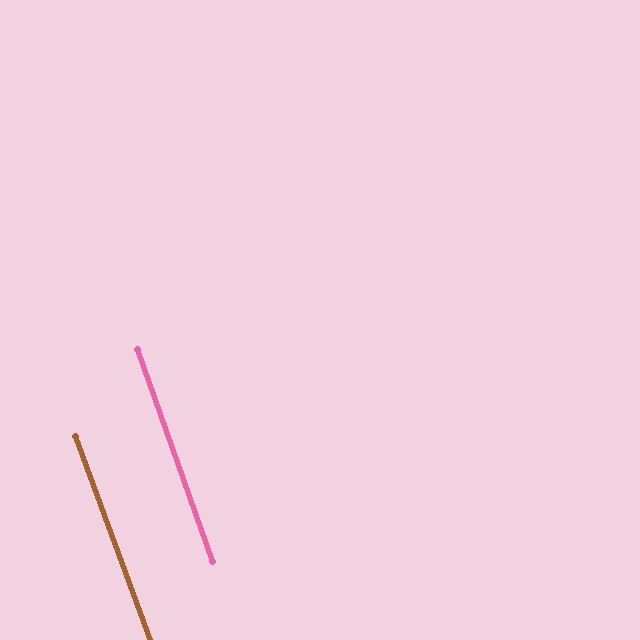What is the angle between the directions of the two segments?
Approximately 1 degree.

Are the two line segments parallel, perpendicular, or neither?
Parallel — their directions differ by only 0.7°.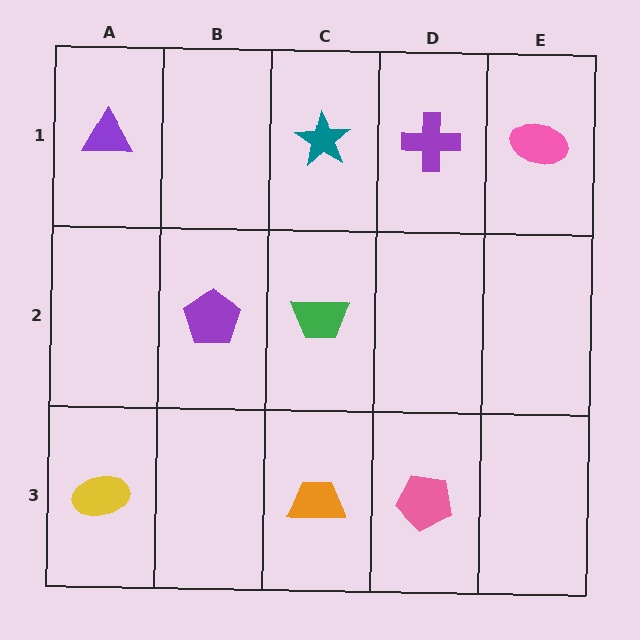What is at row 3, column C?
An orange trapezoid.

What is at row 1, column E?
A pink ellipse.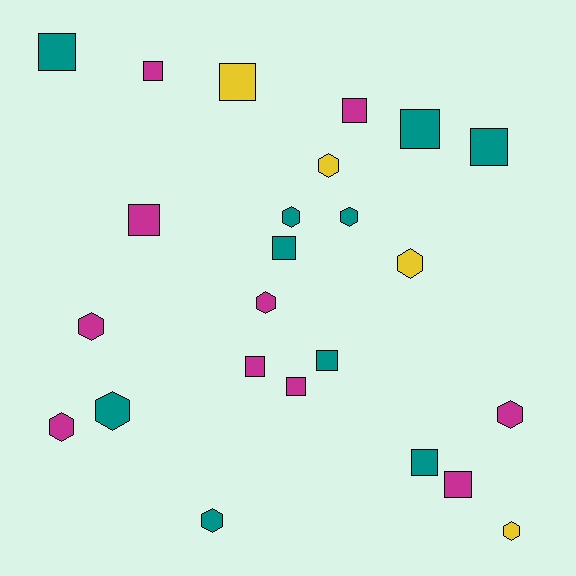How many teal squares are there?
There are 6 teal squares.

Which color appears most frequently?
Teal, with 10 objects.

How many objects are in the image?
There are 24 objects.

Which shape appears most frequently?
Square, with 13 objects.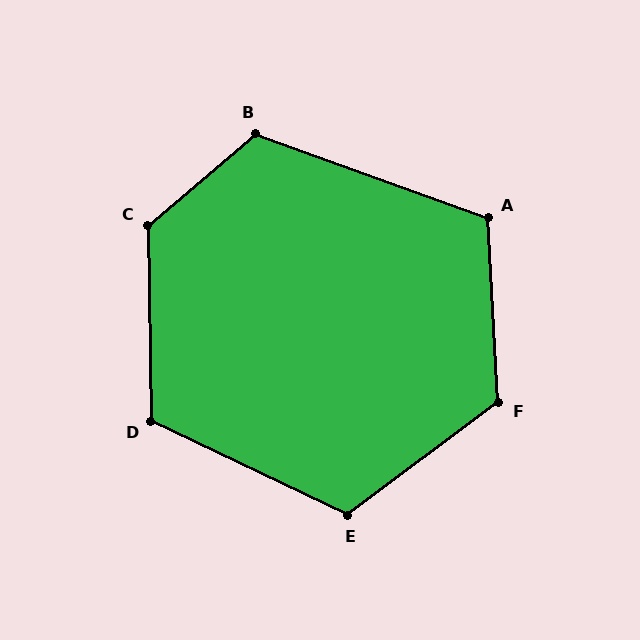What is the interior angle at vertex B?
Approximately 120 degrees (obtuse).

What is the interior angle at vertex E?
Approximately 118 degrees (obtuse).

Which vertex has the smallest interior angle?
A, at approximately 113 degrees.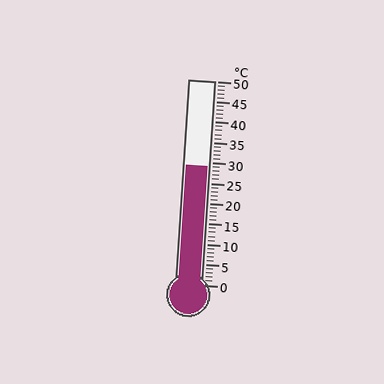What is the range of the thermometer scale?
The thermometer scale ranges from 0°C to 50°C.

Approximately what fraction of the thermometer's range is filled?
The thermometer is filled to approximately 60% of its range.